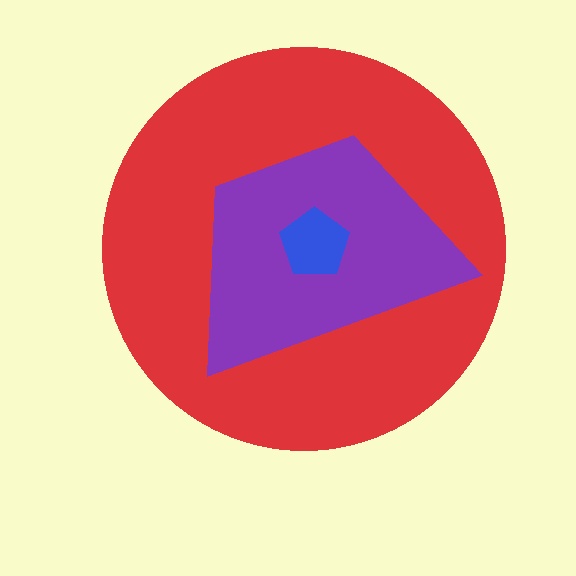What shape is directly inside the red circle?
The purple trapezoid.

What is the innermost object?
The blue pentagon.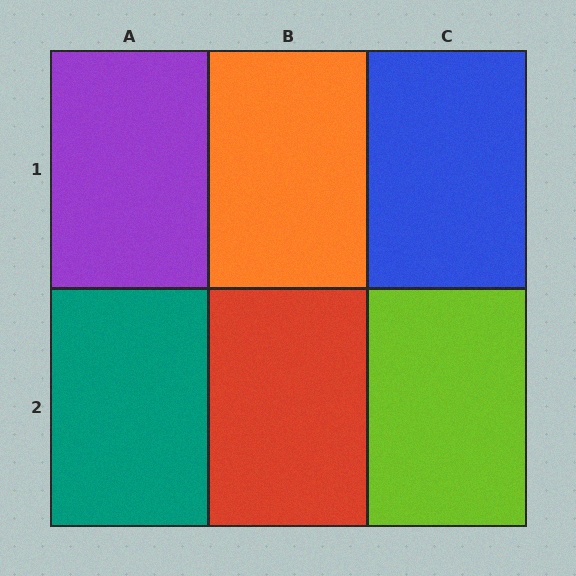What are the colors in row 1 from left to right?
Purple, orange, blue.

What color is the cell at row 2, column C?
Lime.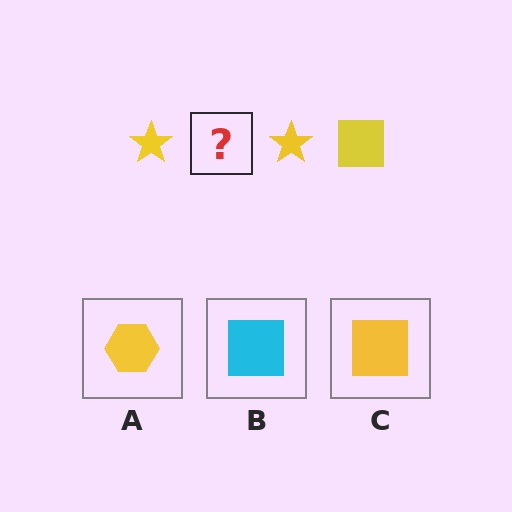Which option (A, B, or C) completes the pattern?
C.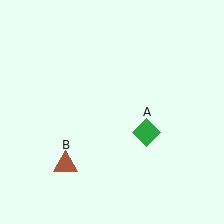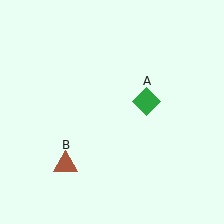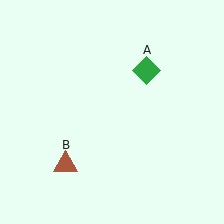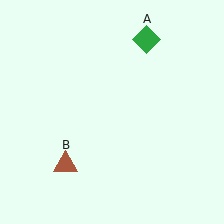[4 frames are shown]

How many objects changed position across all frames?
1 object changed position: green diamond (object A).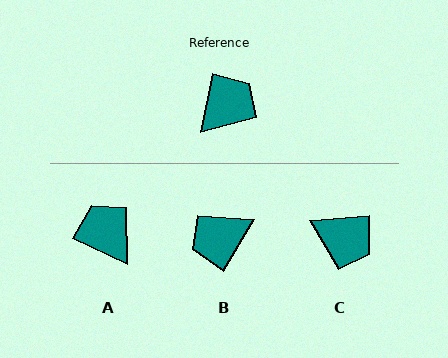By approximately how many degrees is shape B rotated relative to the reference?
Approximately 162 degrees counter-clockwise.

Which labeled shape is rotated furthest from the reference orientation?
B, about 162 degrees away.